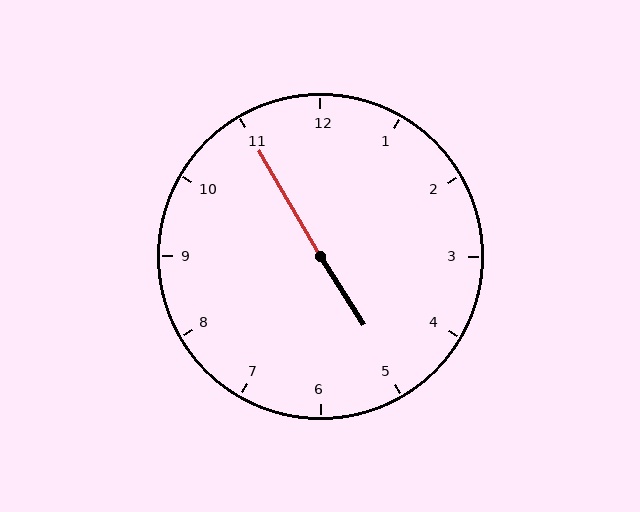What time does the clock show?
4:55.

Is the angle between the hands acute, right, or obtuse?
It is obtuse.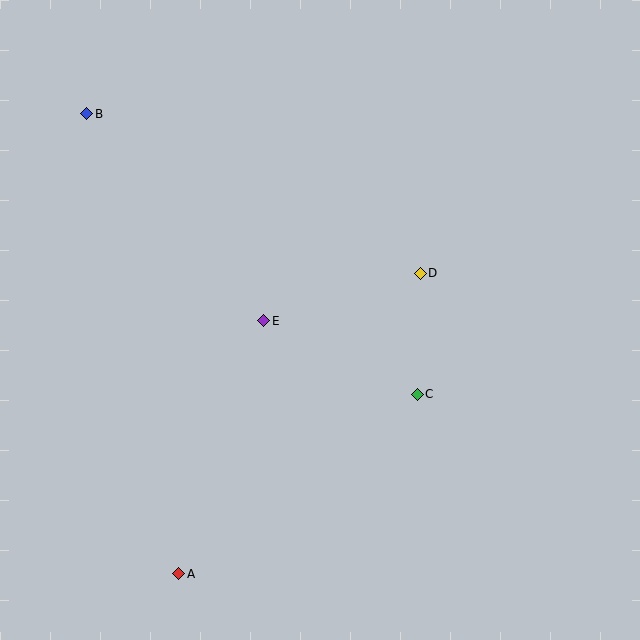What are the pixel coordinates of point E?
Point E is at (264, 321).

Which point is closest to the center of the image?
Point E at (264, 321) is closest to the center.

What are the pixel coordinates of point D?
Point D is at (420, 273).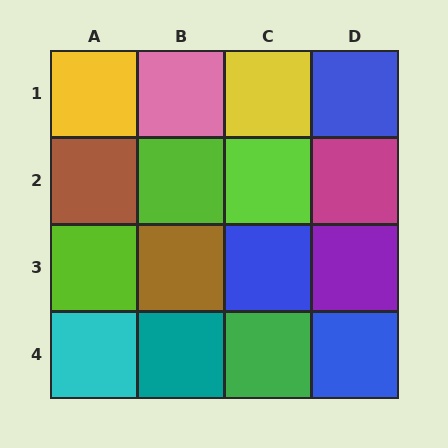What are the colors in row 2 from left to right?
Brown, lime, lime, magenta.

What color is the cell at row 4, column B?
Teal.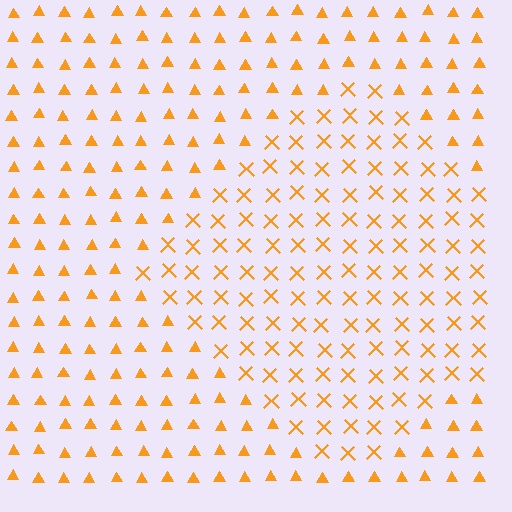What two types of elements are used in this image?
The image uses X marks inside the diamond region and triangles outside it.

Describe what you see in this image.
The image is filled with small orange elements arranged in a uniform grid. A diamond-shaped region contains X marks, while the surrounding area contains triangles. The boundary is defined purely by the change in element shape.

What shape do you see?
I see a diamond.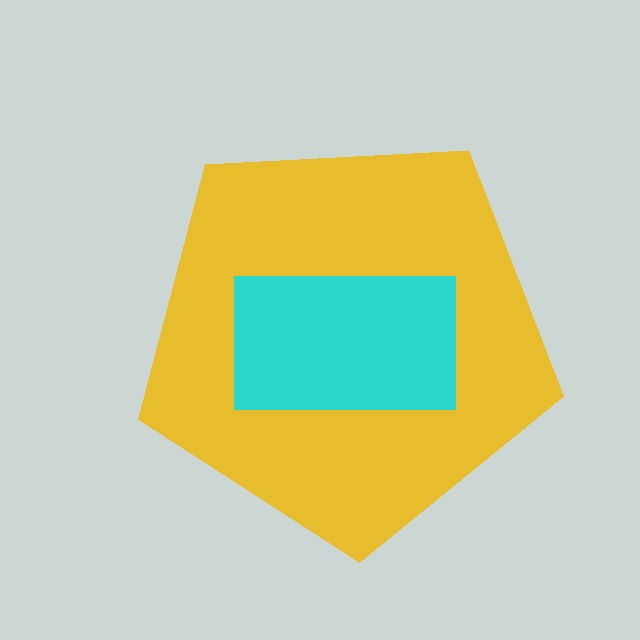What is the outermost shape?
The yellow pentagon.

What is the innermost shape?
The cyan rectangle.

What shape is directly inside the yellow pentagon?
The cyan rectangle.